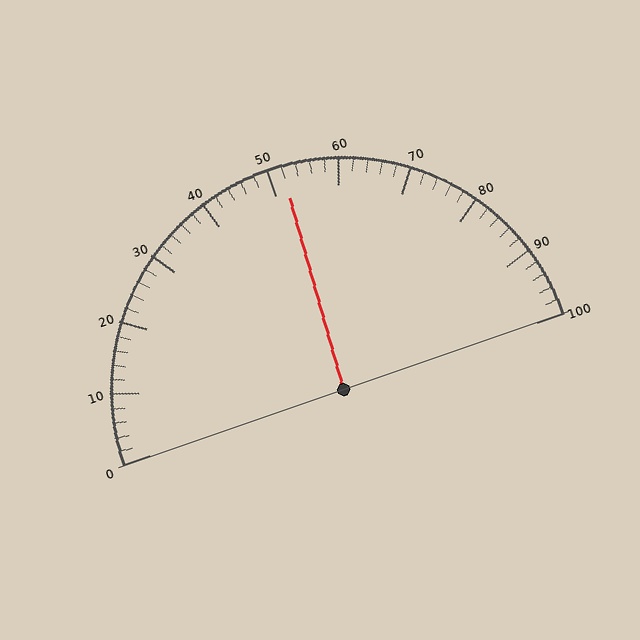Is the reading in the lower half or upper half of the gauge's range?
The reading is in the upper half of the range (0 to 100).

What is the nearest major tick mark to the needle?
The nearest major tick mark is 50.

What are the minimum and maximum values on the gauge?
The gauge ranges from 0 to 100.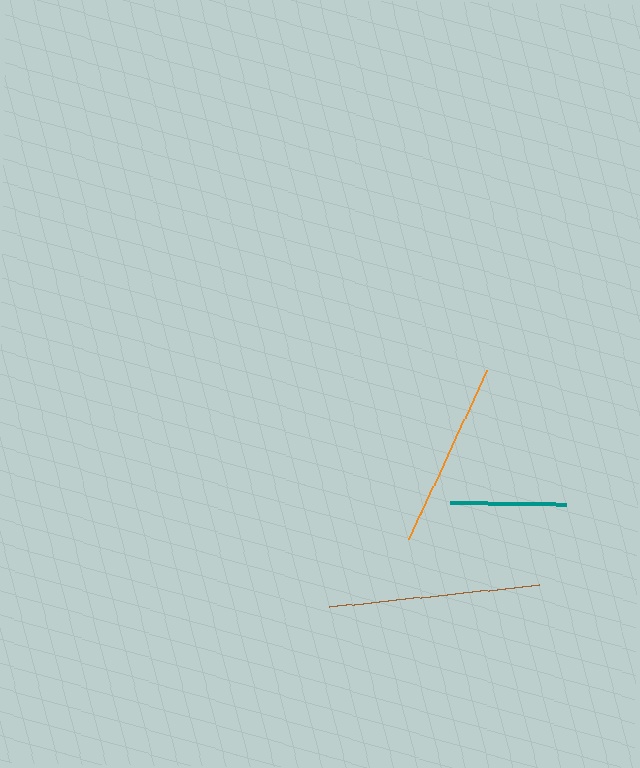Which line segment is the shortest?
The teal line is the shortest at approximately 116 pixels.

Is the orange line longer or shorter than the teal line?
The orange line is longer than the teal line.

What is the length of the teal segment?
The teal segment is approximately 116 pixels long.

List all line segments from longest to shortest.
From longest to shortest: brown, orange, teal.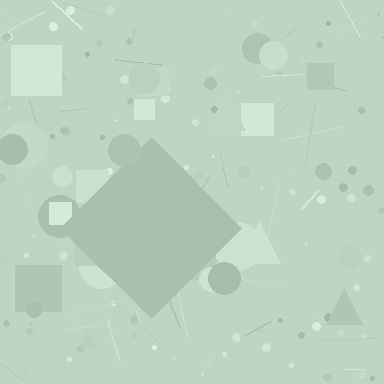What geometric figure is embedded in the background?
A diamond is embedded in the background.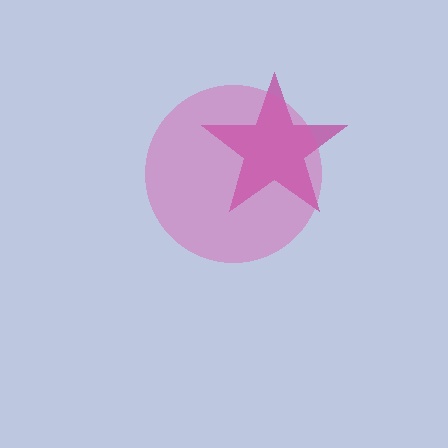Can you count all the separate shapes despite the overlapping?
Yes, there are 2 separate shapes.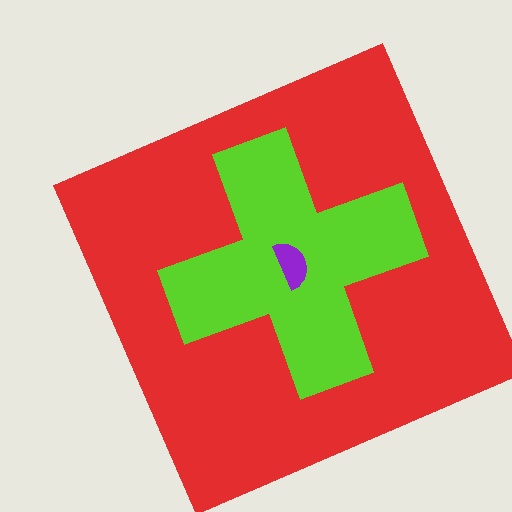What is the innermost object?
The purple semicircle.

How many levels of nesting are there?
3.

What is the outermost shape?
The red square.